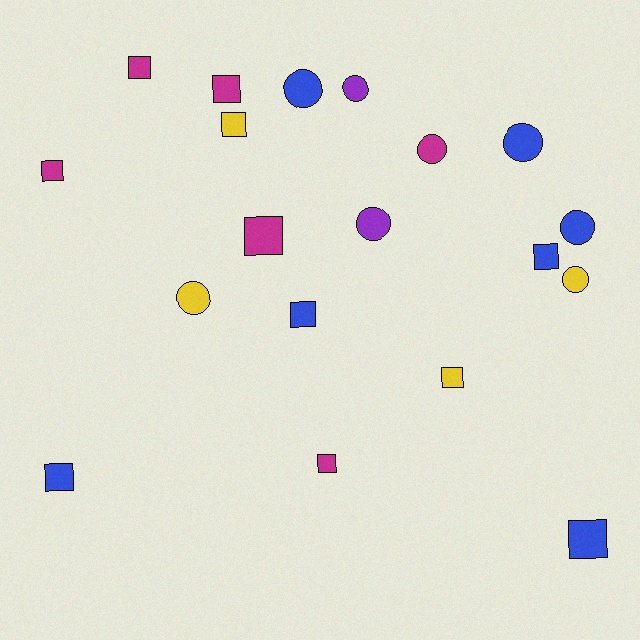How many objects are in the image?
There are 19 objects.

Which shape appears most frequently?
Square, with 11 objects.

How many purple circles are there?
There are 2 purple circles.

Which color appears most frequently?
Blue, with 7 objects.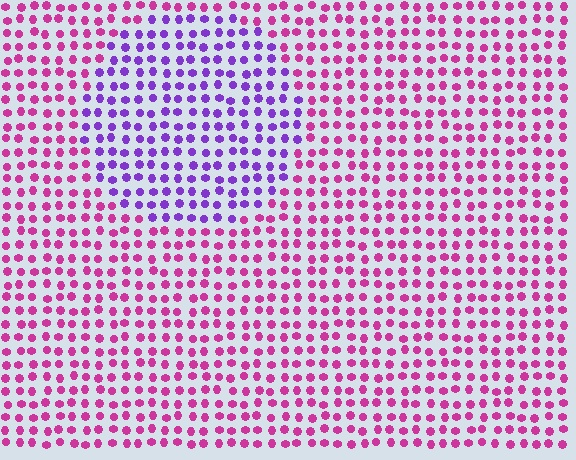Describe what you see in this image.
The image is filled with small magenta elements in a uniform arrangement. A circle-shaped region is visible where the elements are tinted to a slightly different hue, forming a subtle color boundary.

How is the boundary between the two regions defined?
The boundary is defined purely by a slight shift in hue (about 48 degrees). Spacing, size, and orientation are identical on both sides.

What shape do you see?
I see a circle.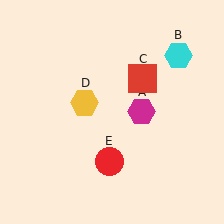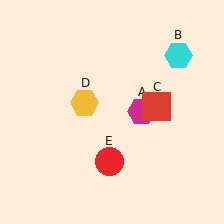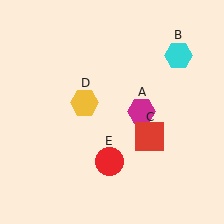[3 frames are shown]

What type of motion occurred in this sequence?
The red square (object C) rotated clockwise around the center of the scene.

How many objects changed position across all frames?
1 object changed position: red square (object C).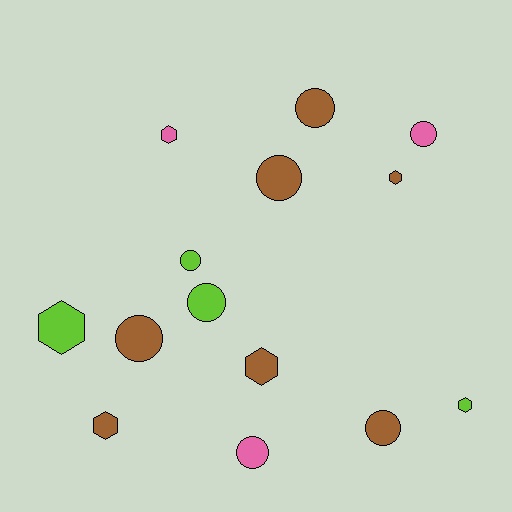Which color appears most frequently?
Brown, with 7 objects.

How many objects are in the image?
There are 14 objects.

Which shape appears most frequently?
Circle, with 8 objects.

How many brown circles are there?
There are 4 brown circles.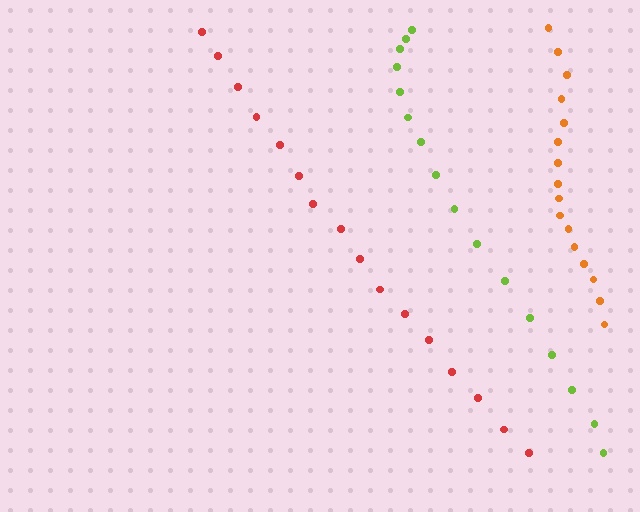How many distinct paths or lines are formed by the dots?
There are 3 distinct paths.